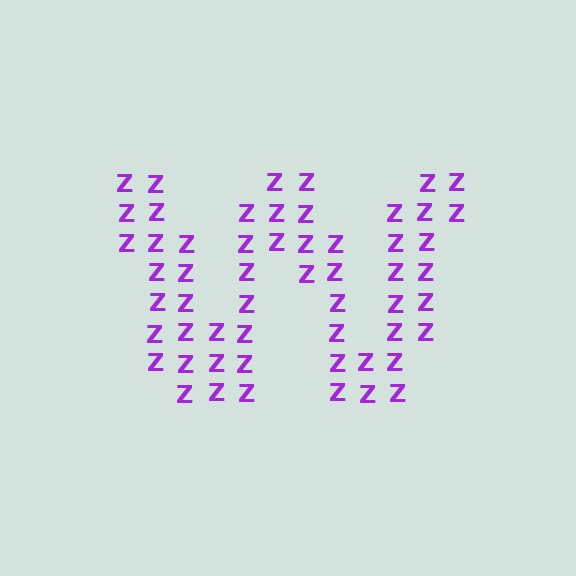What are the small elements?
The small elements are letter Z's.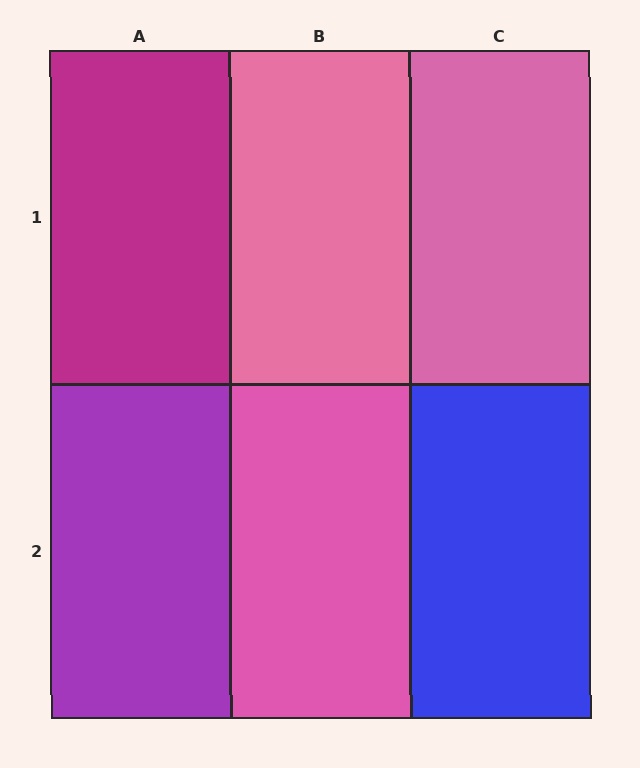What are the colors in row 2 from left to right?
Purple, pink, blue.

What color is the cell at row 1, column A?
Magenta.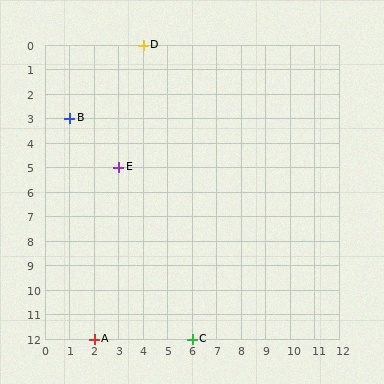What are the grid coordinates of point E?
Point E is at grid coordinates (3, 5).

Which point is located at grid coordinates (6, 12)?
Point C is at (6, 12).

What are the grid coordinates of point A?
Point A is at grid coordinates (2, 12).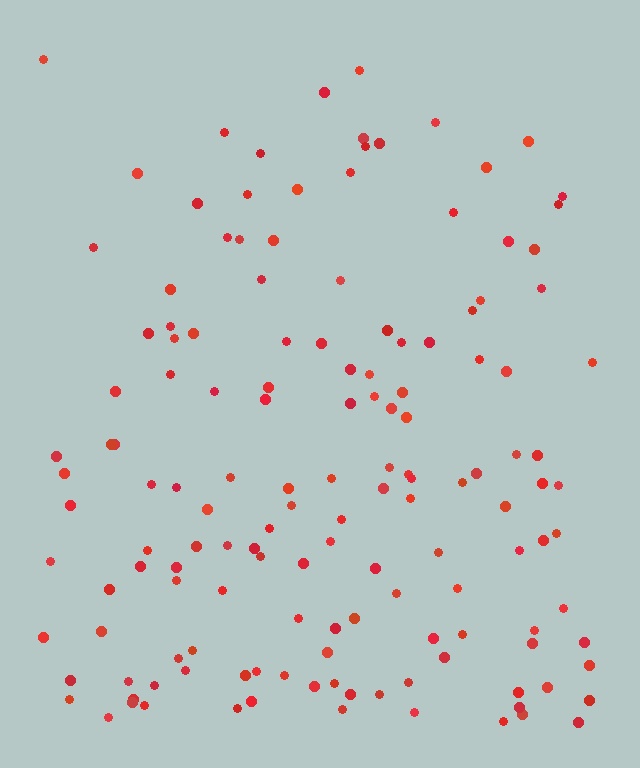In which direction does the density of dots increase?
From top to bottom, with the bottom side densest.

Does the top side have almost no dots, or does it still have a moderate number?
Still a moderate number, just noticeably fewer than the bottom.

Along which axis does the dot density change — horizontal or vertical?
Vertical.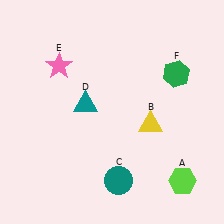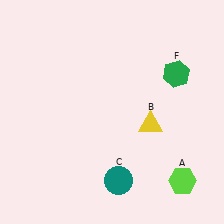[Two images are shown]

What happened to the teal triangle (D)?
The teal triangle (D) was removed in Image 2. It was in the top-left area of Image 1.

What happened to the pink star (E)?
The pink star (E) was removed in Image 2. It was in the top-left area of Image 1.